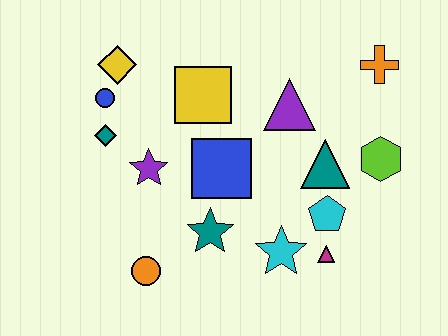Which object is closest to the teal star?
The blue square is closest to the teal star.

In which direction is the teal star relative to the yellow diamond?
The teal star is below the yellow diamond.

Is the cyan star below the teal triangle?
Yes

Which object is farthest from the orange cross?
The orange circle is farthest from the orange cross.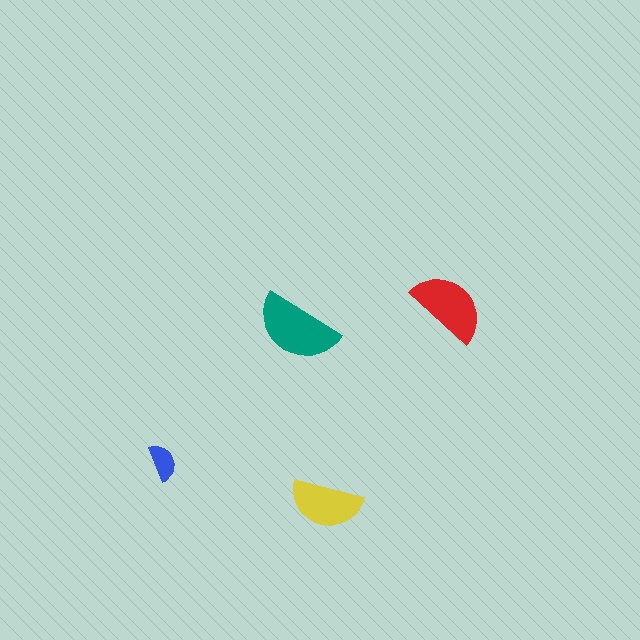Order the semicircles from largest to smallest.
the teal one, the red one, the yellow one, the blue one.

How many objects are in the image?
There are 4 objects in the image.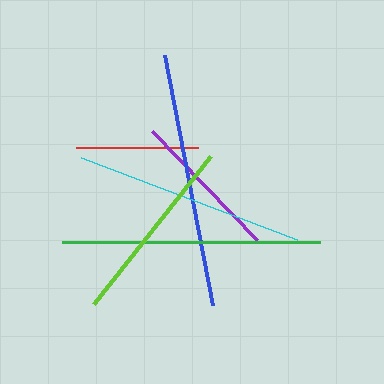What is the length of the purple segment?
The purple segment is approximately 152 pixels long.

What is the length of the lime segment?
The lime segment is approximately 189 pixels long.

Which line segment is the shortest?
The red line is the shortest at approximately 122 pixels.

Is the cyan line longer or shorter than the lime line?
The cyan line is longer than the lime line.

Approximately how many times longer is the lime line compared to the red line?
The lime line is approximately 1.5 times the length of the red line.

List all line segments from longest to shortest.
From longest to shortest: green, blue, cyan, lime, purple, red.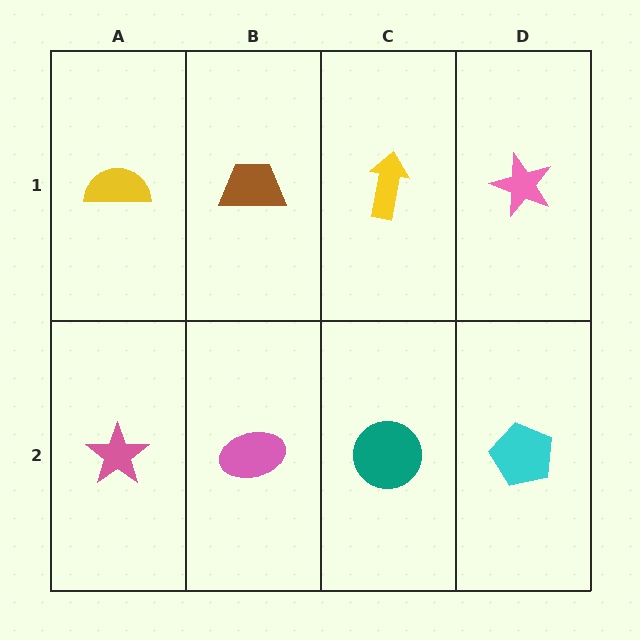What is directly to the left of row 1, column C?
A brown trapezoid.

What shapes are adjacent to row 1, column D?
A cyan pentagon (row 2, column D), a yellow arrow (row 1, column C).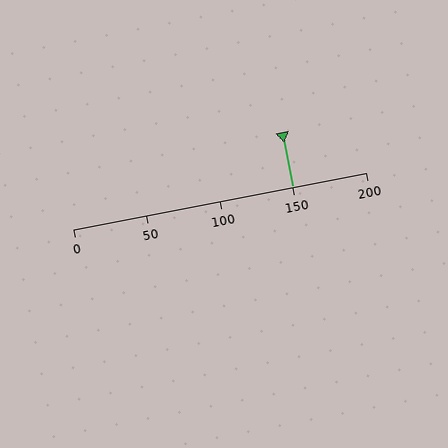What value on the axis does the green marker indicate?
The marker indicates approximately 150.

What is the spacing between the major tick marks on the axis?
The major ticks are spaced 50 apart.